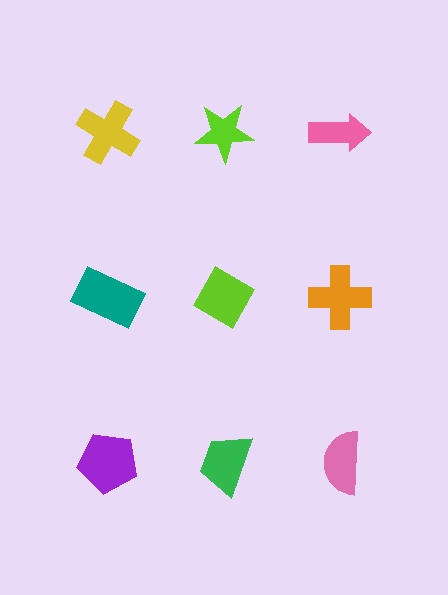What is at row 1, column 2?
A lime star.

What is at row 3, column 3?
A pink semicircle.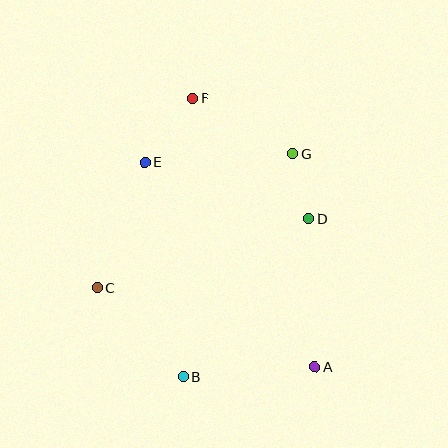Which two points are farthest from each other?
Points A and F are farthest from each other.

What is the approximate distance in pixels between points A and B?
The distance between A and B is approximately 133 pixels.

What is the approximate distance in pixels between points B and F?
The distance between B and F is approximately 279 pixels.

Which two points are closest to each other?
Points D and G are closest to each other.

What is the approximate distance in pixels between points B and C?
The distance between B and C is approximately 124 pixels.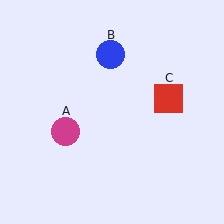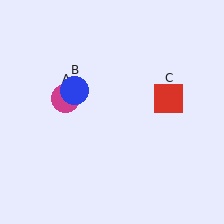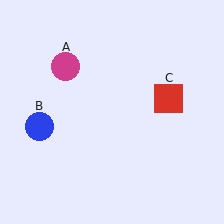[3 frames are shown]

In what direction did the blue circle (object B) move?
The blue circle (object B) moved down and to the left.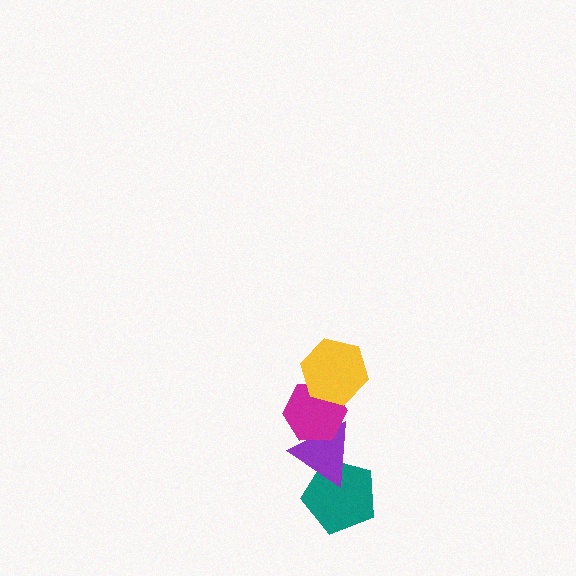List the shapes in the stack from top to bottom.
From top to bottom: the yellow hexagon, the magenta hexagon, the purple triangle, the teal pentagon.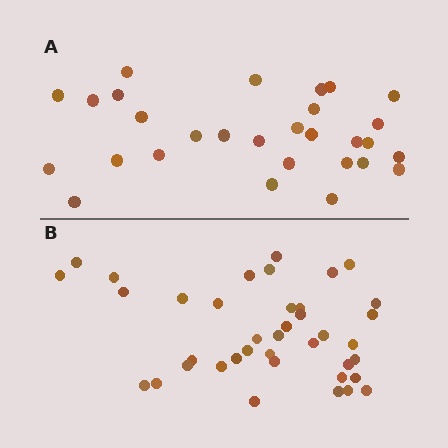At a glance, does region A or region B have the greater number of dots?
Region B (the bottom region) has more dots.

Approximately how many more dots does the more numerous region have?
Region B has roughly 10 or so more dots than region A.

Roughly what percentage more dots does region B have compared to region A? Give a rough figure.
About 35% more.